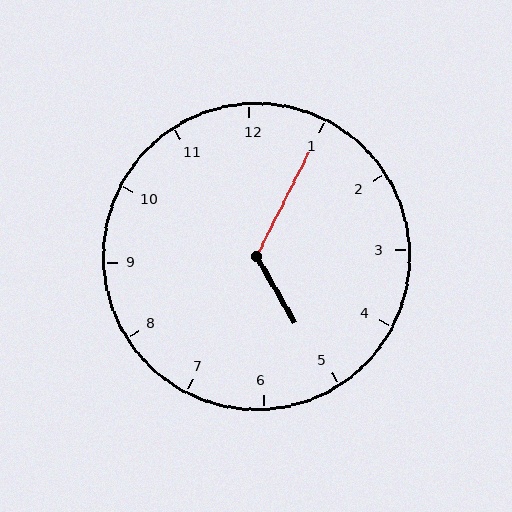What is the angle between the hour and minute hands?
Approximately 122 degrees.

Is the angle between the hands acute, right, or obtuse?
It is obtuse.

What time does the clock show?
5:05.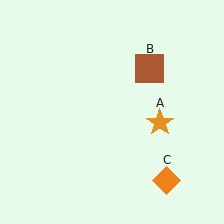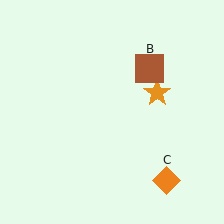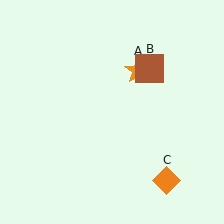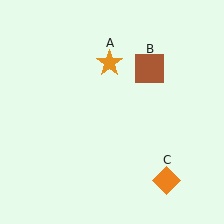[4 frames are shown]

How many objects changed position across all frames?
1 object changed position: orange star (object A).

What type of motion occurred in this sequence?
The orange star (object A) rotated counterclockwise around the center of the scene.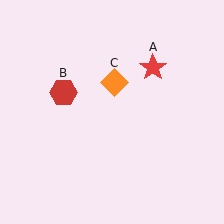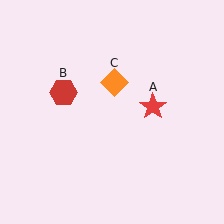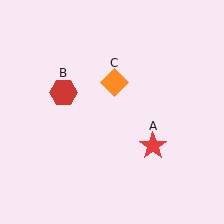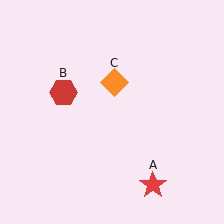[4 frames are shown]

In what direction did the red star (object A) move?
The red star (object A) moved down.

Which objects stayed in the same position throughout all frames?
Red hexagon (object B) and orange diamond (object C) remained stationary.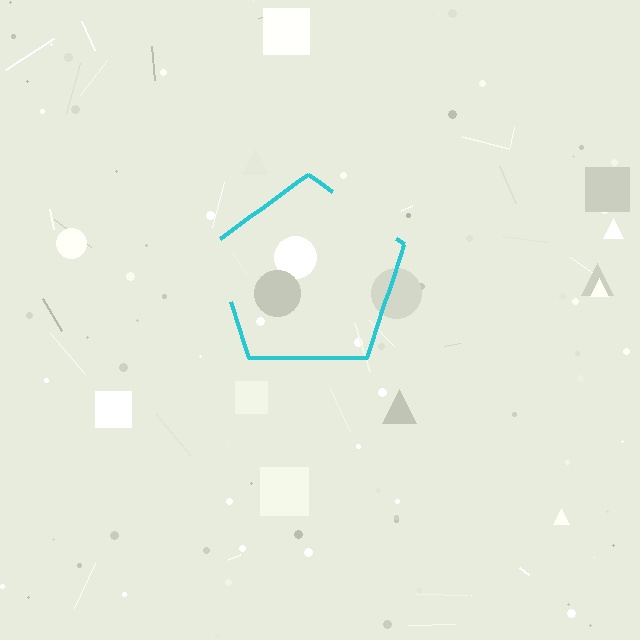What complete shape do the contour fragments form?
The contour fragments form a pentagon.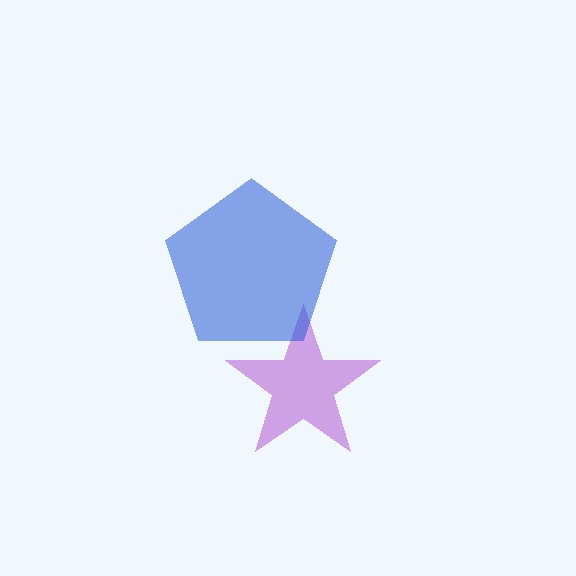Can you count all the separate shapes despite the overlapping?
Yes, there are 2 separate shapes.